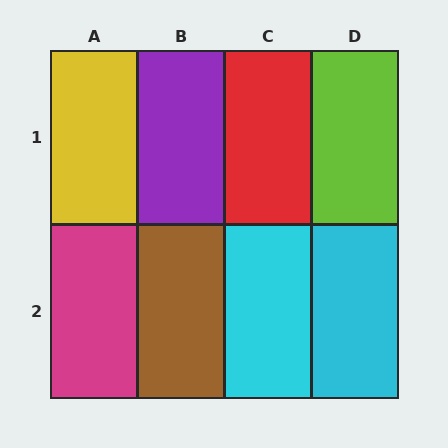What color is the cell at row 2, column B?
Brown.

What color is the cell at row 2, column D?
Cyan.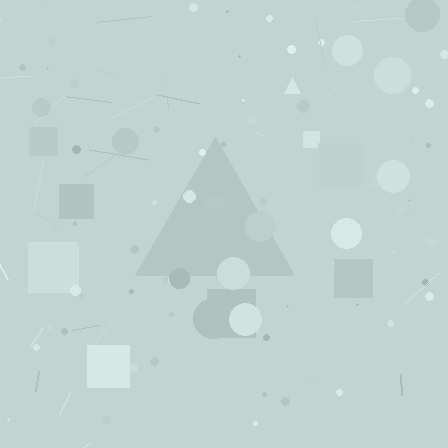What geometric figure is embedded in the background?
A triangle is embedded in the background.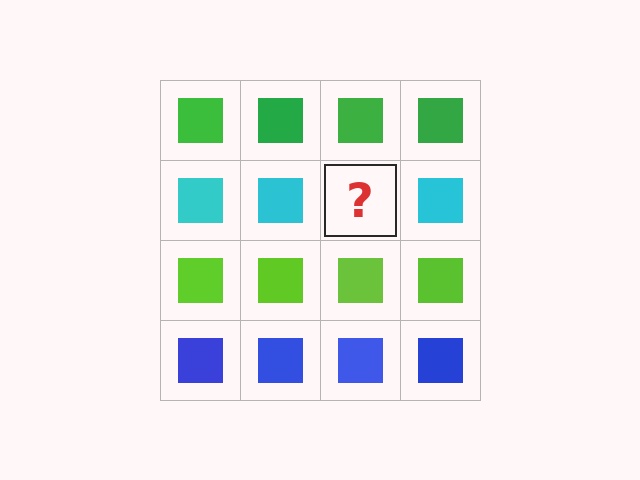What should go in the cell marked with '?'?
The missing cell should contain a cyan square.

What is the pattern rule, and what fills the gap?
The rule is that each row has a consistent color. The gap should be filled with a cyan square.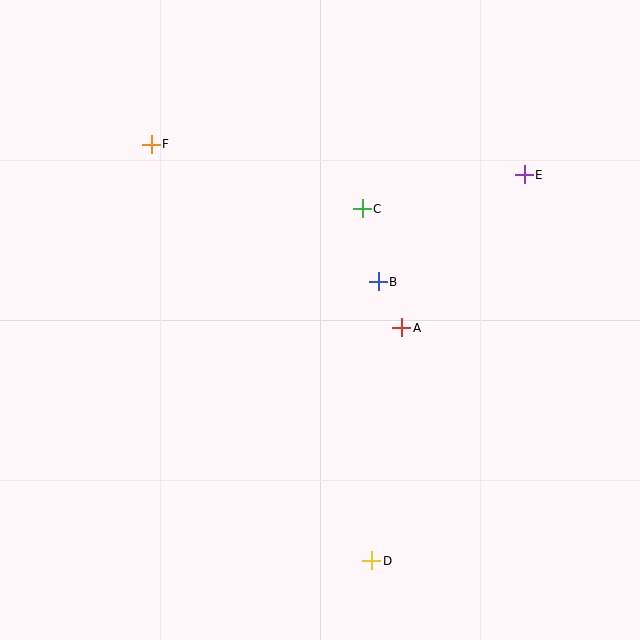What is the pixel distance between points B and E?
The distance between B and E is 181 pixels.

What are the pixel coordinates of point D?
Point D is at (372, 561).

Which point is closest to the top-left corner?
Point F is closest to the top-left corner.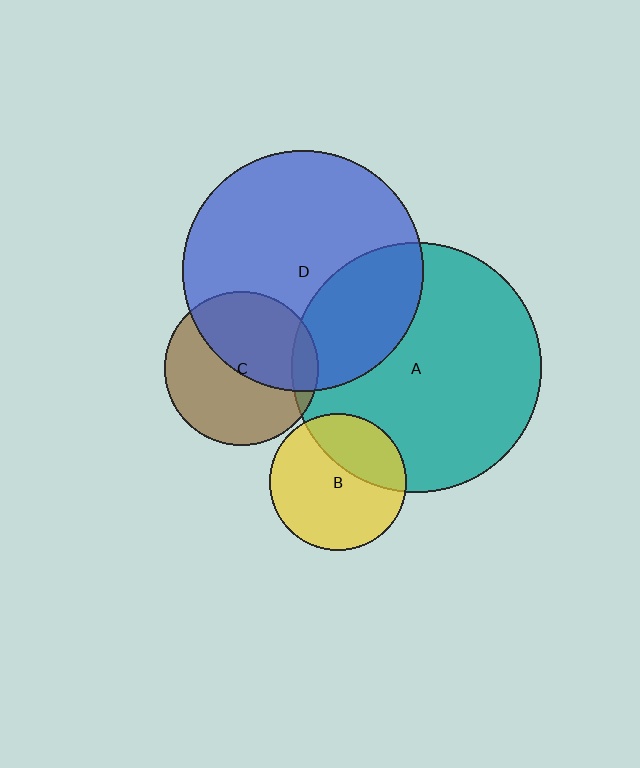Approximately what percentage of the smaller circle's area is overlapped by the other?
Approximately 10%.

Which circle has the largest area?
Circle A (teal).